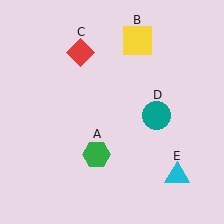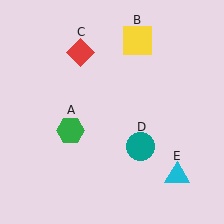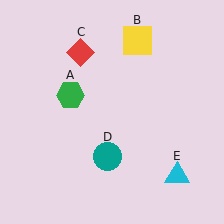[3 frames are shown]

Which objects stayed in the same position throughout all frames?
Yellow square (object B) and red diamond (object C) and cyan triangle (object E) remained stationary.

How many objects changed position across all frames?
2 objects changed position: green hexagon (object A), teal circle (object D).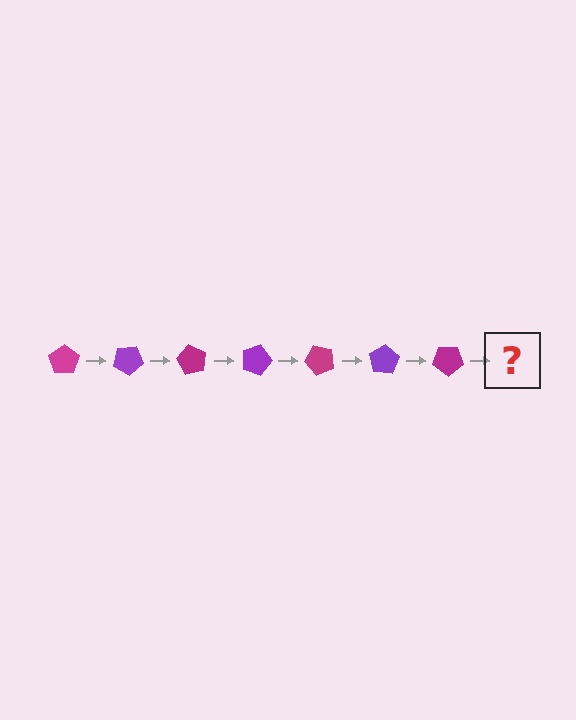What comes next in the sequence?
The next element should be a purple pentagon, rotated 210 degrees from the start.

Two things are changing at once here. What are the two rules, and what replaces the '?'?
The two rules are that it rotates 30 degrees each step and the color cycles through magenta and purple. The '?' should be a purple pentagon, rotated 210 degrees from the start.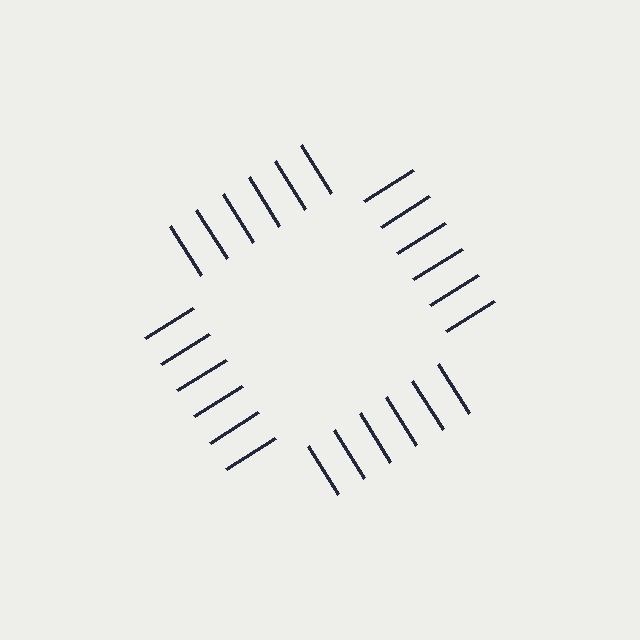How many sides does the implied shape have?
4 sides — the line-ends trace a square.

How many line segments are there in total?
24 — 6 along each of the 4 edges.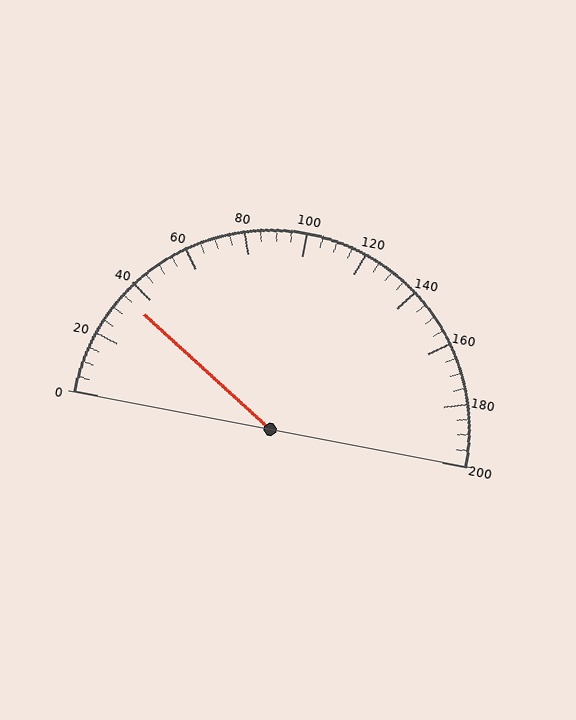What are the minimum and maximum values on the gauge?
The gauge ranges from 0 to 200.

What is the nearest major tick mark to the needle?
The nearest major tick mark is 40.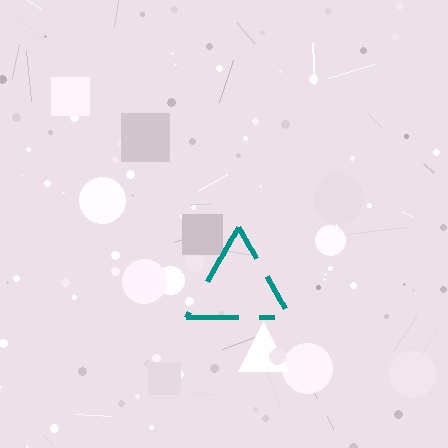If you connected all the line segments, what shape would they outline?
They would outline a triangle.